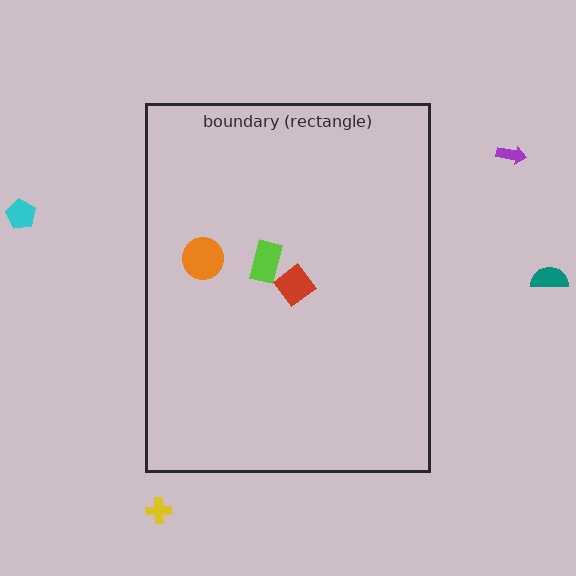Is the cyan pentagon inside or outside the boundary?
Outside.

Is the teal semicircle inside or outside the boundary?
Outside.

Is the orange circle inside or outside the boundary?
Inside.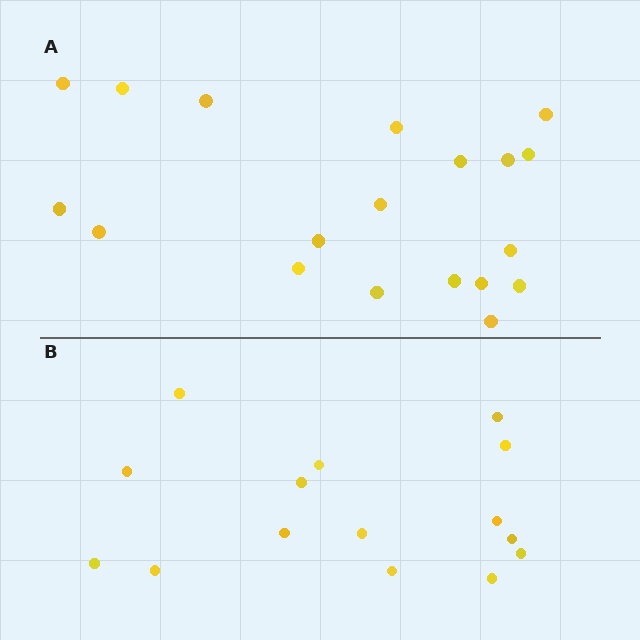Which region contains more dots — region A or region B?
Region A (the top region) has more dots.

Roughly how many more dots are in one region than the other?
Region A has about 4 more dots than region B.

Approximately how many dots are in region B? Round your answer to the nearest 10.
About 20 dots. (The exact count is 15, which rounds to 20.)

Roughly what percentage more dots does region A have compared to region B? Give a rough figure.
About 25% more.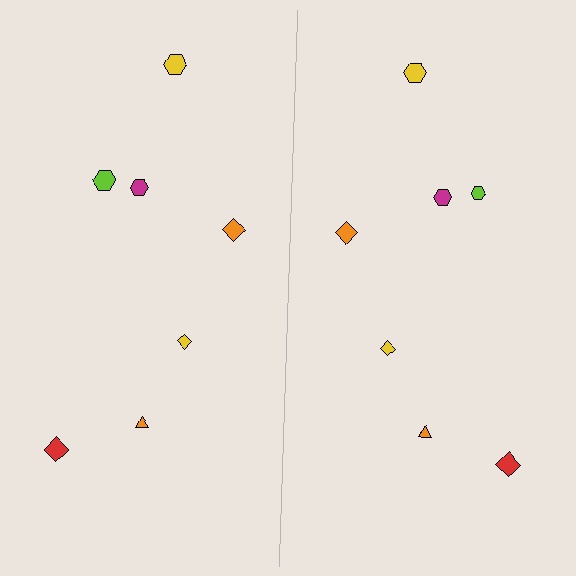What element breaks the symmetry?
The lime hexagon on the right side has a different size than its mirror counterpart.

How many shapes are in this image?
There are 14 shapes in this image.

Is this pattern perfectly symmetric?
No, the pattern is not perfectly symmetric. The lime hexagon on the right side has a different size than its mirror counterpart.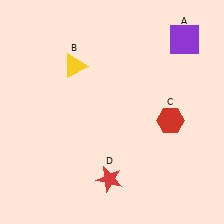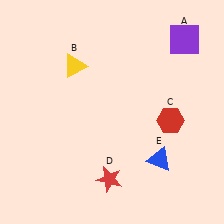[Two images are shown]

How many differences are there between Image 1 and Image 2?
There is 1 difference between the two images.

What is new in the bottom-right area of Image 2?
A blue triangle (E) was added in the bottom-right area of Image 2.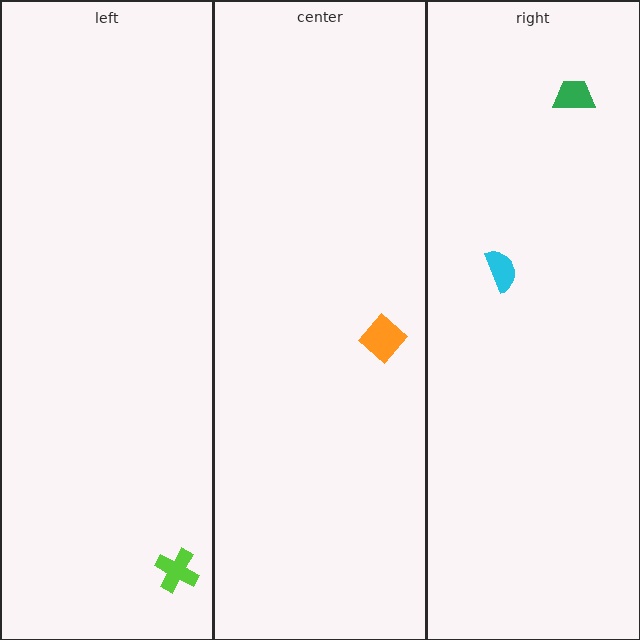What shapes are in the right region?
The green trapezoid, the cyan semicircle.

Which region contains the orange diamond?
The center region.